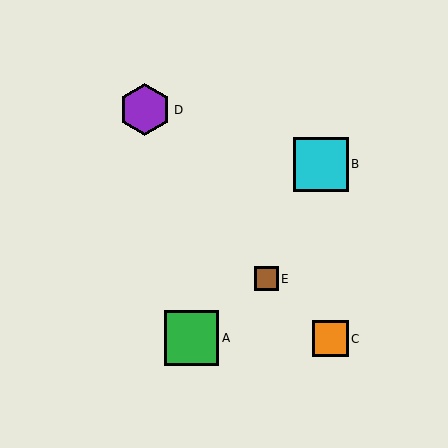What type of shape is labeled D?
Shape D is a purple hexagon.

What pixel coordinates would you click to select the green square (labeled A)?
Click at (192, 338) to select the green square A.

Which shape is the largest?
The green square (labeled A) is the largest.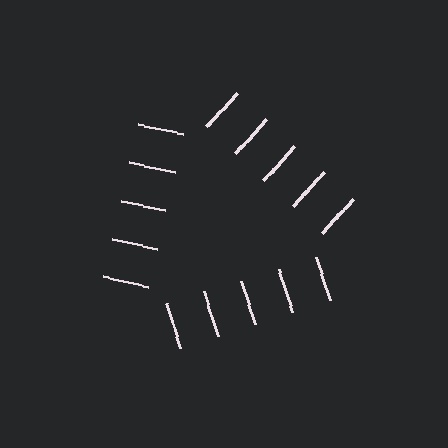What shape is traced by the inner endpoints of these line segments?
An illusory triangle — the line segments terminate on its edges but no continuous stroke is drawn.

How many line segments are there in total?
15 — 5 along each of the 3 edges.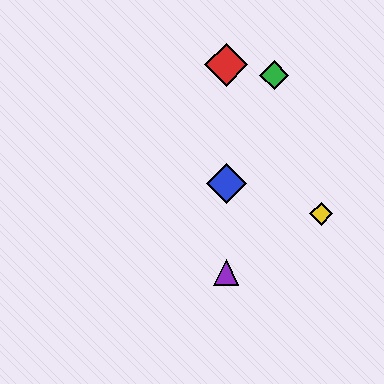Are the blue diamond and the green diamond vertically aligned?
No, the blue diamond is at x≈226 and the green diamond is at x≈274.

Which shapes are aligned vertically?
The red diamond, the blue diamond, the purple triangle are aligned vertically.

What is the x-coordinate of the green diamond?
The green diamond is at x≈274.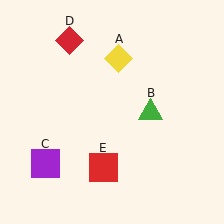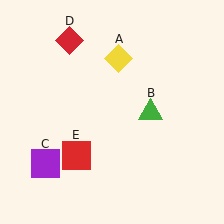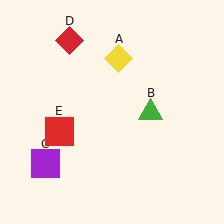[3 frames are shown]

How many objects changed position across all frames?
1 object changed position: red square (object E).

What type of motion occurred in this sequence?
The red square (object E) rotated clockwise around the center of the scene.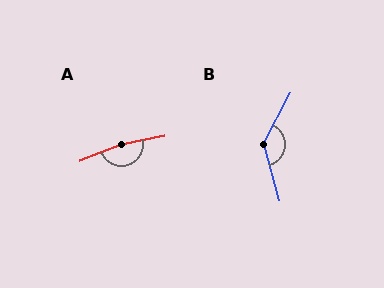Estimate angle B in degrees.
Approximately 136 degrees.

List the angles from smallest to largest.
B (136°), A (170°).